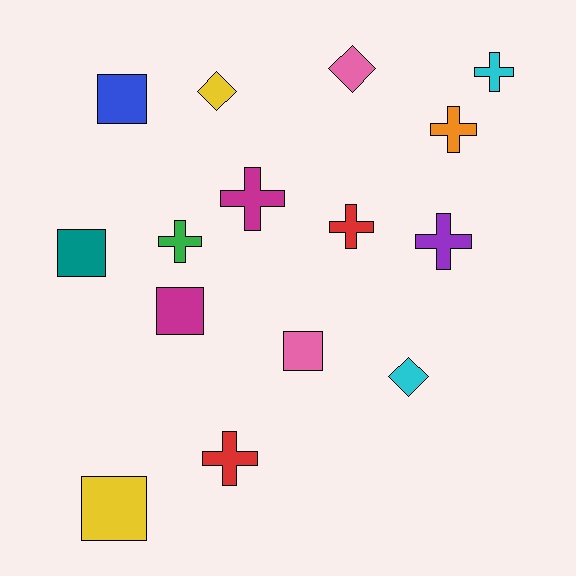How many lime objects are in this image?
There are no lime objects.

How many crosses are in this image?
There are 7 crosses.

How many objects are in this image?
There are 15 objects.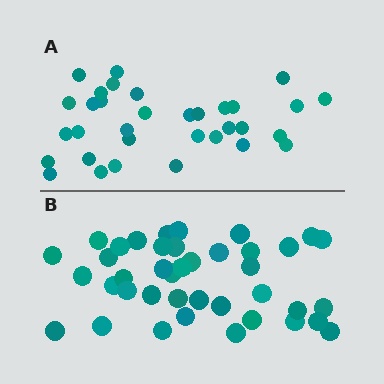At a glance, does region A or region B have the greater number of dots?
Region B (the bottom region) has more dots.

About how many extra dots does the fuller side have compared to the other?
Region B has roughly 8 or so more dots than region A.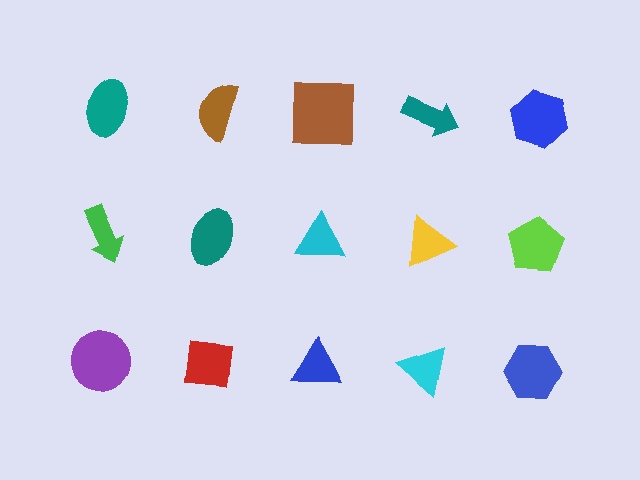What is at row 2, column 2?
A teal ellipse.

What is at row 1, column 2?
A brown semicircle.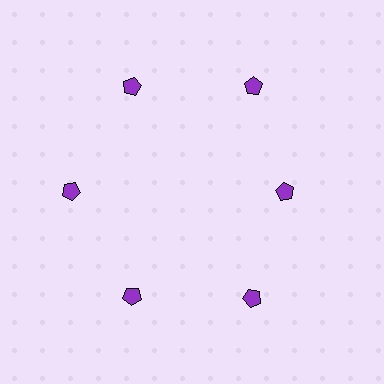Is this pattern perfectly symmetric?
No. The 6 purple pentagons are arranged in a ring, but one element near the 3 o'clock position is pulled inward toward the center, breaking the 6-fold rotational symmetry.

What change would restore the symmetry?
The symmetry would be restored by moving it outward, back onto the ring so that all 6 pentagons sit at equal angles and equal distance from the center.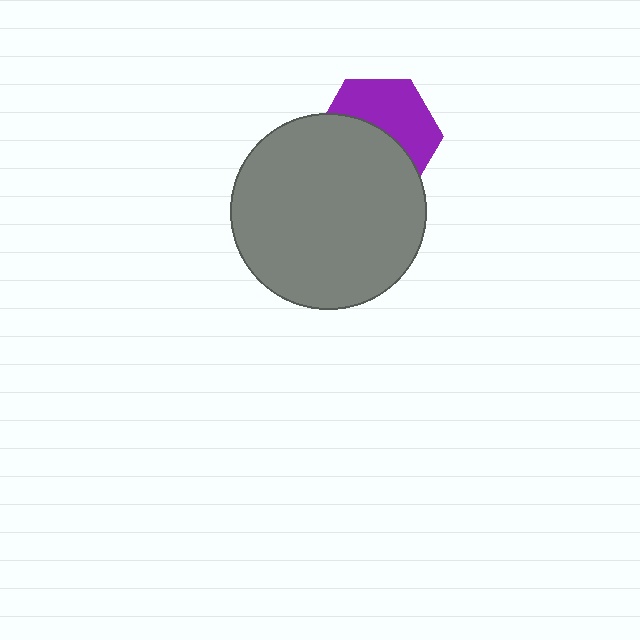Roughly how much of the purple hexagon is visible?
About half of it is visible (roughly 48%).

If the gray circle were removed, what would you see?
You would see the complete purple hexagon.